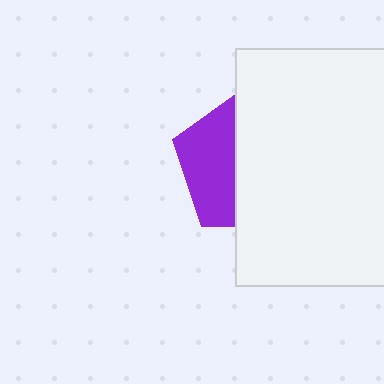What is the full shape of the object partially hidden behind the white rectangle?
The partially hidden object is a purple pentagon.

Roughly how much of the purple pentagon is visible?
A small part of it is visible (roughly 40%).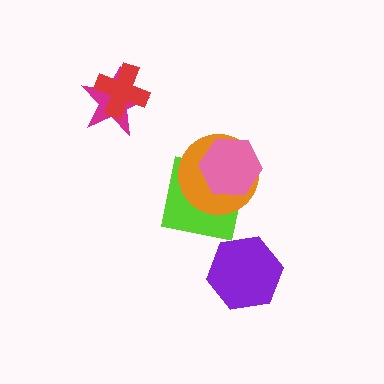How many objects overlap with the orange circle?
2 objects overlap with the orange circle.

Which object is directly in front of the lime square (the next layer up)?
The orange circle is directly in front of the lime square.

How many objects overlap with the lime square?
2 objects overlap with the lime square.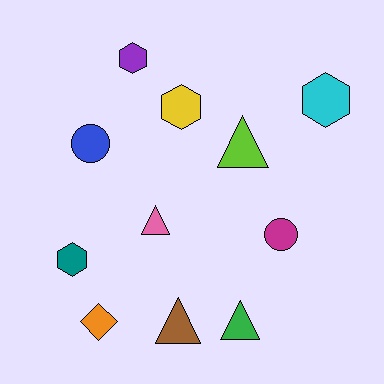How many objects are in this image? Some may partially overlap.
There are 11 objects.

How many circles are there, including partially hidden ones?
There are 2 circles.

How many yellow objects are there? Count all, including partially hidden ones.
There is 1 yellow object.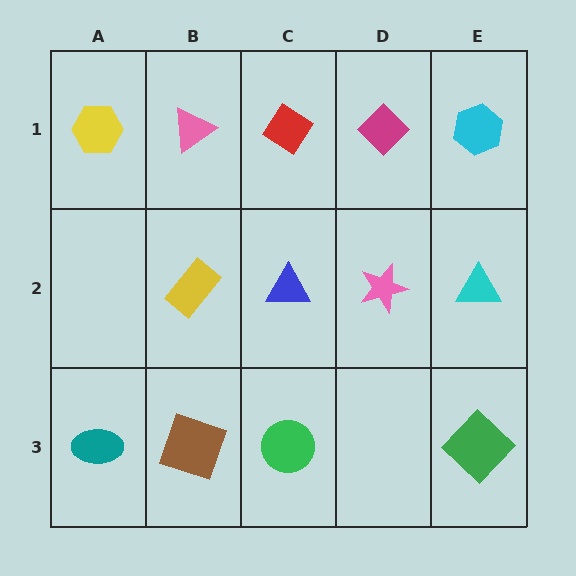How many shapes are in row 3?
4 shapes.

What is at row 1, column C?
A red diamond.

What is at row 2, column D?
A pink star.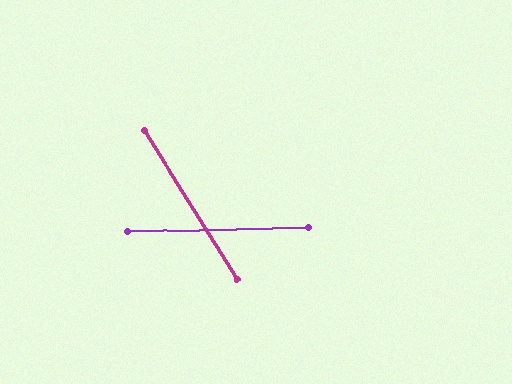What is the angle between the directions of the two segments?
Approximately 60 degrees.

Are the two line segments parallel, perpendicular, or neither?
Neither parallel nor perpendicular — they differ by about 60°.